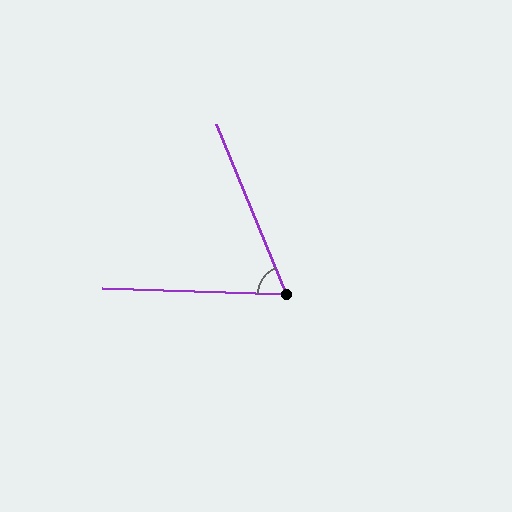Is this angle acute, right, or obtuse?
It is acute.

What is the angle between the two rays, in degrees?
Approximately 66 degrees.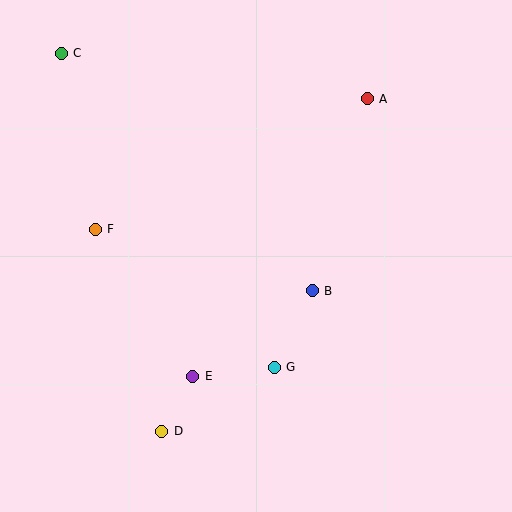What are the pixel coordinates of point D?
Point D is at (162, 431).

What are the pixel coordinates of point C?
Point C is at (61, 53).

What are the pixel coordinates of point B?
Point B is at (312, 291).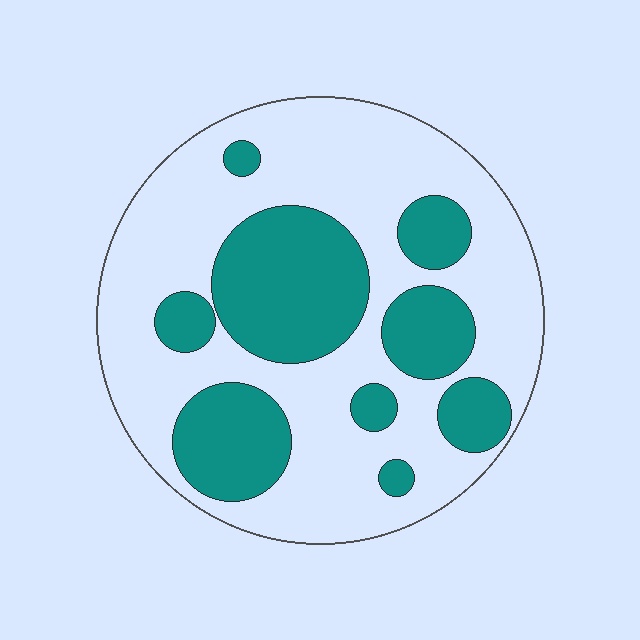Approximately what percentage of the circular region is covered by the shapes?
Approximately 35%.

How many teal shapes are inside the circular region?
9.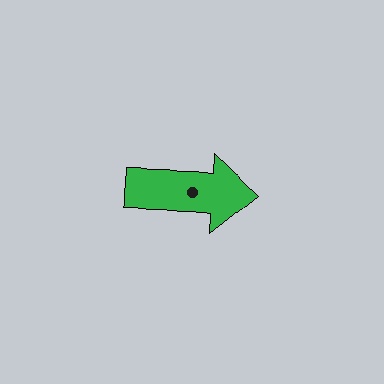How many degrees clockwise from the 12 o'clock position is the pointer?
Approximately 92 degrees.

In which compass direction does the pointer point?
East.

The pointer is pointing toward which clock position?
Roughly 3 o'clock.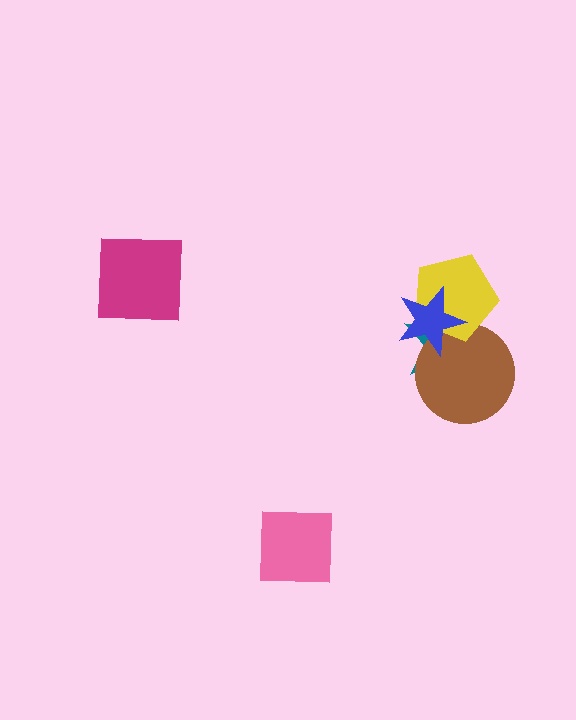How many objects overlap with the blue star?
3 objects overlap with the blue star.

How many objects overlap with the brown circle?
3 objects overlap with the brown circle.